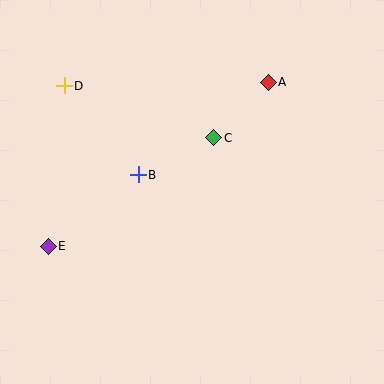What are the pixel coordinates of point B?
Point B is at (138, 175).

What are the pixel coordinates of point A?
Point A is at (268, 82).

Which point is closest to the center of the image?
Point B at (138, 175) is closest to the center.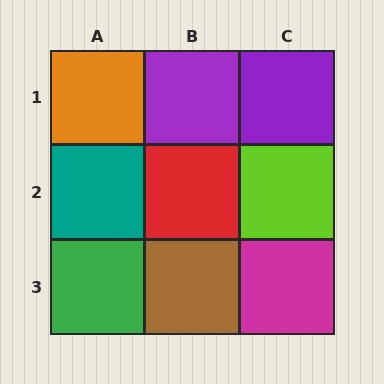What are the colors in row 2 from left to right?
Teal, red, lime.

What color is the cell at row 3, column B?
Brown.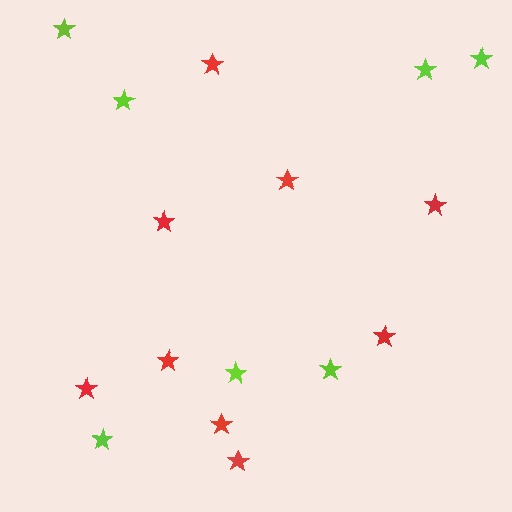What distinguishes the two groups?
There are 2 groups: one group of red stars (9) and one group of lime stars (7).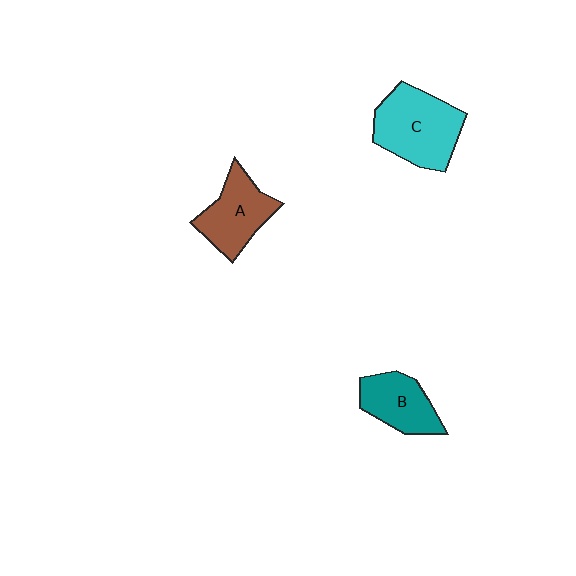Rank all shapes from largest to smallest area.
From largest to smallest: C (cyan), A (brown), B (teal).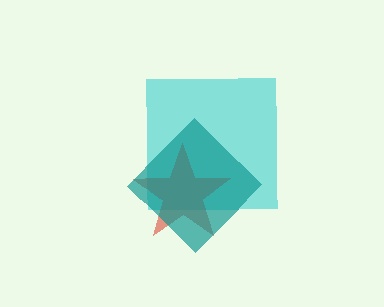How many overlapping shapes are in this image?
There are 3 overlapping shapes in the image.